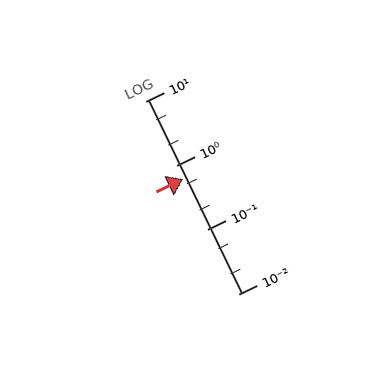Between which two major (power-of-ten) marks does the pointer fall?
The pointer is between 0.1 and 1.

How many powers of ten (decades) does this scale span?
The scale spans 3 decades, from 0.01 to 10.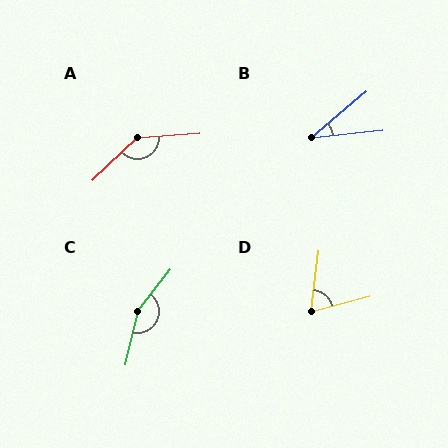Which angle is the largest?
C, at approximately 155 degrees.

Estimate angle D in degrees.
Approximately 68 degrees.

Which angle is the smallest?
B, at approximately 34 degrees.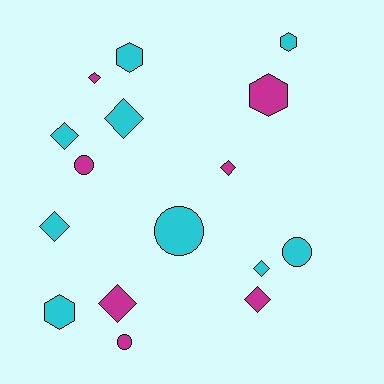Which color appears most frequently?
Cyan, with 9 objects.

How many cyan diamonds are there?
There are 4 cyan diamonds.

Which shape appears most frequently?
Diamond, with 8 objects.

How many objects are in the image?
There are 16 objects.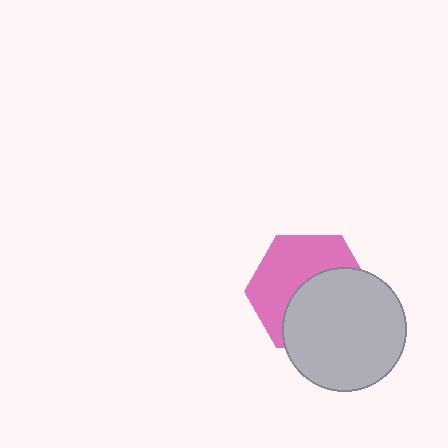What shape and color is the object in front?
The object in front is a light gray circle.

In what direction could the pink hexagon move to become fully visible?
The pink hexagon could move toward the upper-left. That would shift it out from behind the light gray circle entirely.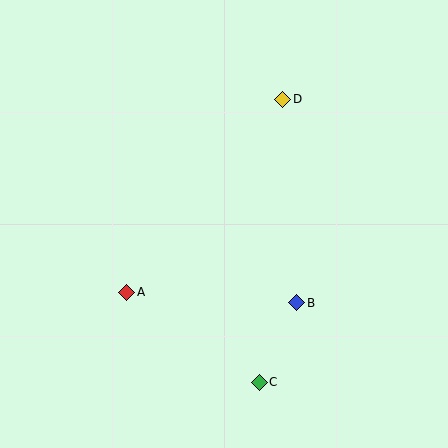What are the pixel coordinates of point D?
Point D is at (283, 99).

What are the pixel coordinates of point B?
Point B is at (297, 303).